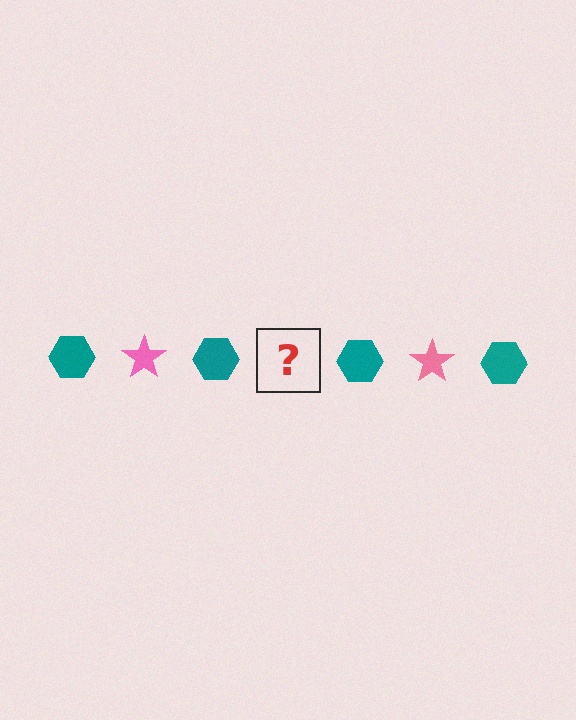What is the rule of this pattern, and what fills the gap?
The rule is that the pattern alternates between teal hexagon and pink star. The gap should be filled with a pink star.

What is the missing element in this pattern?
The missing element is a pink star.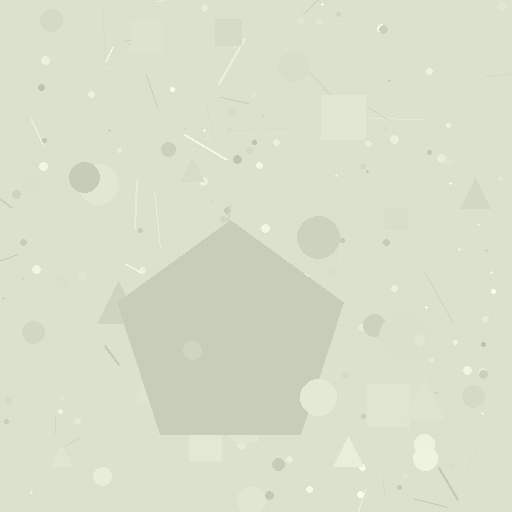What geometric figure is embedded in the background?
A pentagon is embedded in the background.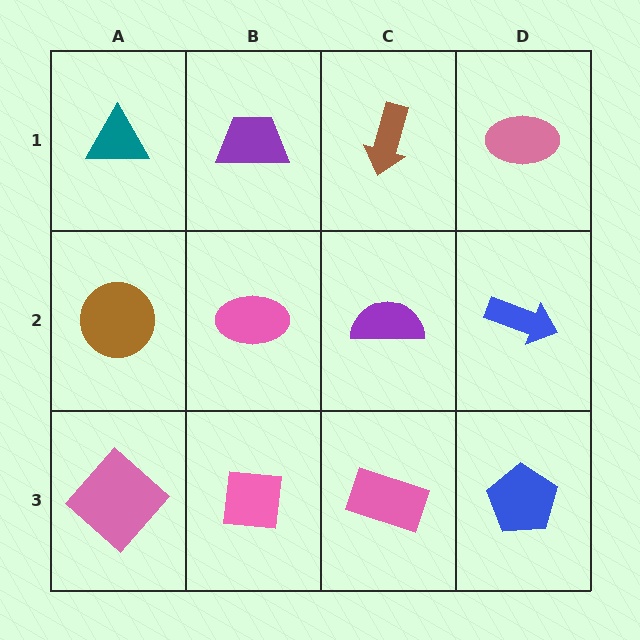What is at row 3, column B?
A pink square.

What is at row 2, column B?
A pink ellipse.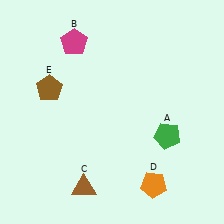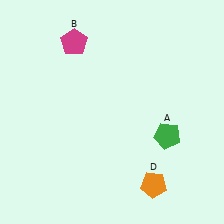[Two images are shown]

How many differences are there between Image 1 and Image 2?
There are 2 differences between the two images.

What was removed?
The brown pentagon (E), the brown triangle (C) were removed in Image 2.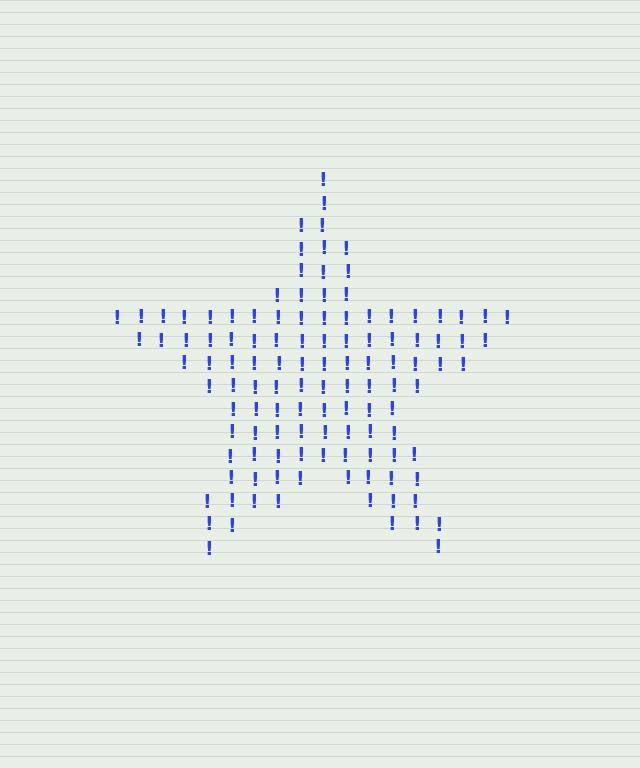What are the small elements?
The small elements are exclamation marks.